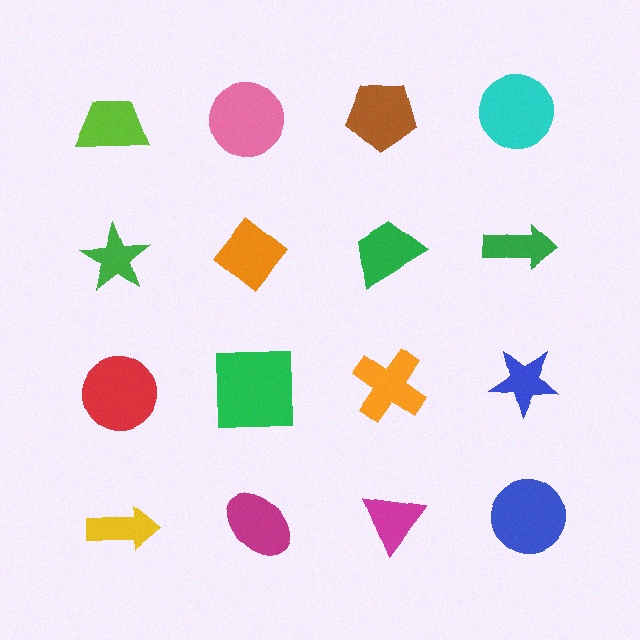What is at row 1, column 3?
A brown pentagon.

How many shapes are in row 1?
4 shapes.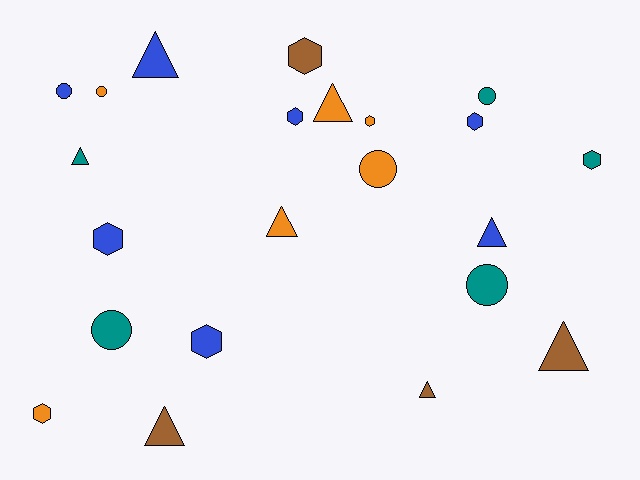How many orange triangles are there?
There are 2 orange triangles.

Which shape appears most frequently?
Hexagon, with 8 objects.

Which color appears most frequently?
Blue, with 7 objects.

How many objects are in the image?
There are 22 objects.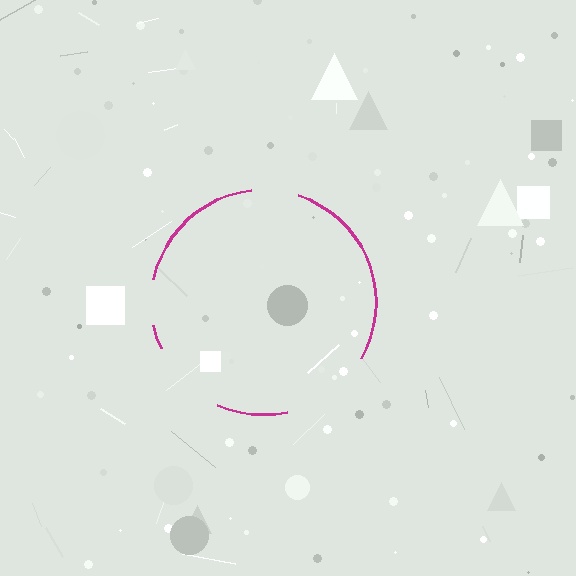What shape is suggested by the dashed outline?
The dashed outline suggests a circle.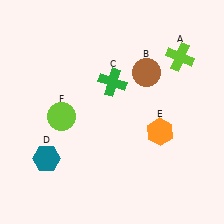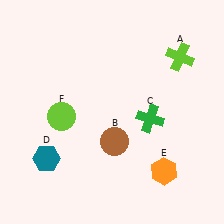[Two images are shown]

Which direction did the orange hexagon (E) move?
The orange hexagon (E) moved down.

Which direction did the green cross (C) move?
The green cross (C) moved right.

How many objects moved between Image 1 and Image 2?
3 objects moved between the two images.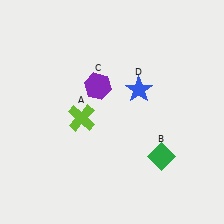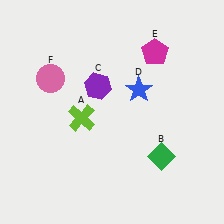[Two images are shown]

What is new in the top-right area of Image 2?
A magenta pentagon (E) was added in the top-right area of Image 2.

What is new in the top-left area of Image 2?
A pink circle (F) was added in the top-left area of Image 2.